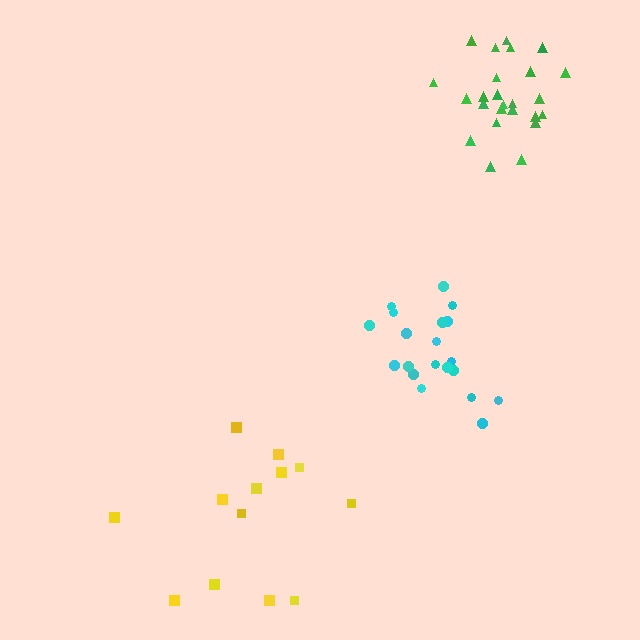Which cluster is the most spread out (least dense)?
Yellow.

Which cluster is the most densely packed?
Green.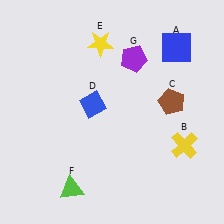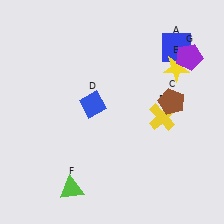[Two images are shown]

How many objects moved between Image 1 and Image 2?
3 objects moved between the two images.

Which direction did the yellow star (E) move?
The yellow star (E) moved right.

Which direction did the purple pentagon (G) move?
The purple pentagon (G) moved right.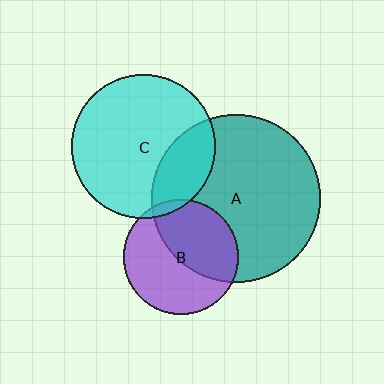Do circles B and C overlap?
Yes.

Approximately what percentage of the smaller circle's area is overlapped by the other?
Approximately 5%.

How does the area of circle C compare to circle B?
Approximately 1.6 times.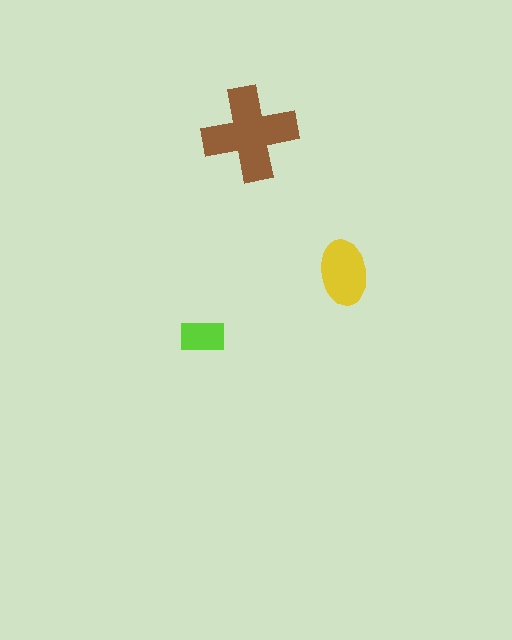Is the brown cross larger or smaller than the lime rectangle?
Larger.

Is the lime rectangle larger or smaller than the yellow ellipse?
Smaller.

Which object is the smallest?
The lime rectangle.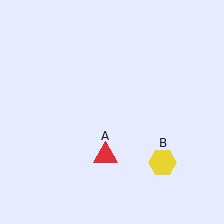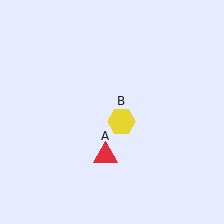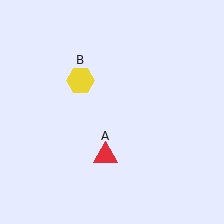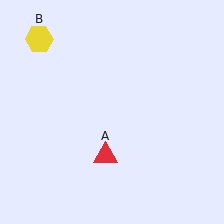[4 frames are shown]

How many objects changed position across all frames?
1 object changed position: yellow hexagon (object B).